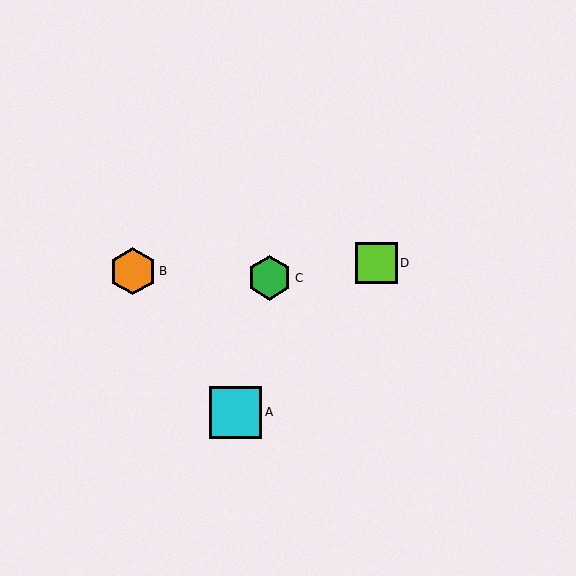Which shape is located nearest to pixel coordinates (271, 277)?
The green hexagon (labeled C) at (269, 278) is nearest to that location.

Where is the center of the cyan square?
The center of the cyan square is at (236, 412).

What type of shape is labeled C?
Shape C is a green hexagon.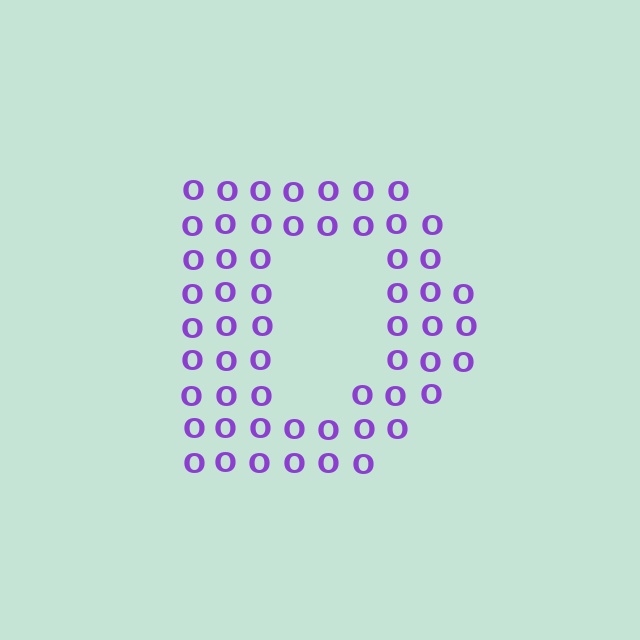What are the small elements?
The small elements are letter O's.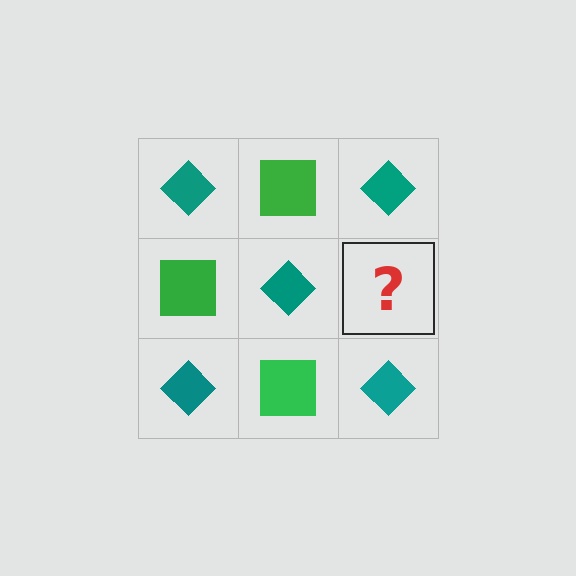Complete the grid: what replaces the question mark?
The question mark should be replaced with a green square.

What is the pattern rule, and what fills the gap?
The rule is that it alternates teal diamond and green square in a checkerboard pattern. The gap should be filled with a green square.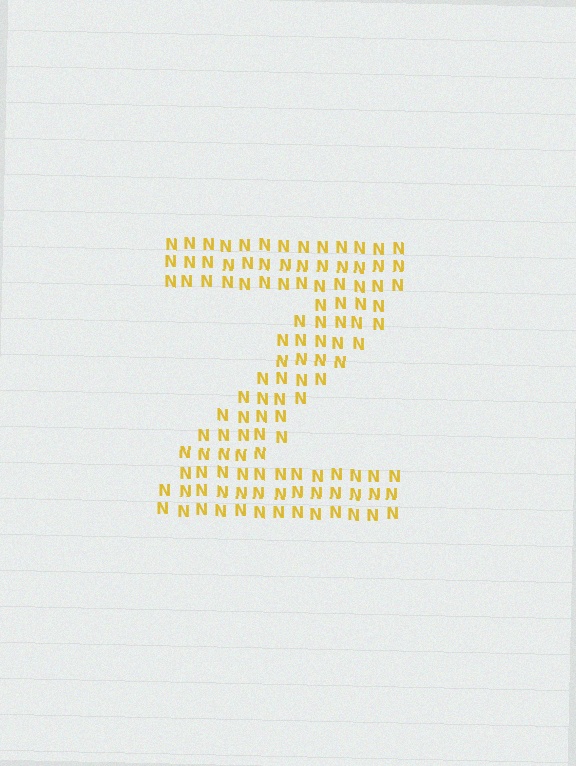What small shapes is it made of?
It is made of small letter N's.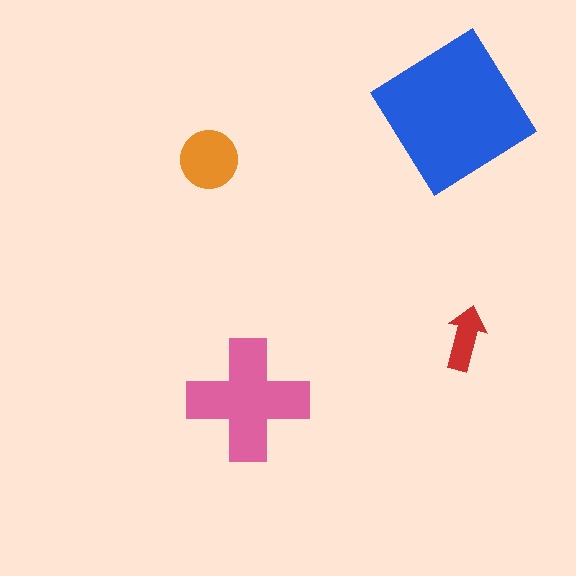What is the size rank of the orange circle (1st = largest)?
3rd.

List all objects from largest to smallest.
The blue diamond, the pink cross, the orange circle, the red arrow.